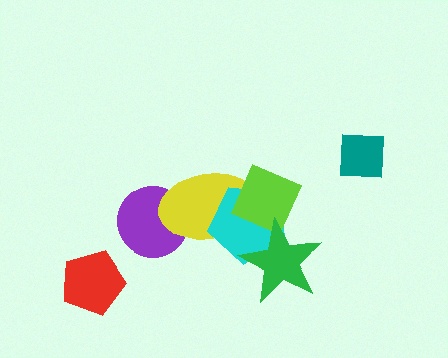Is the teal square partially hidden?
No, no other shape covers it.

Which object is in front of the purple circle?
The yellow ellipse is in front of the purple circle.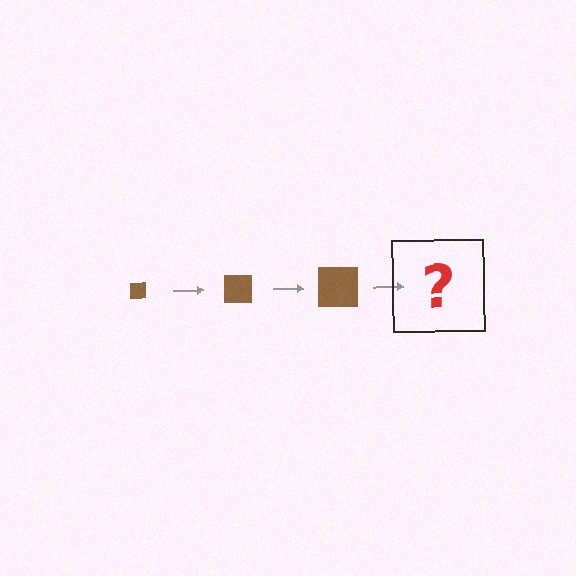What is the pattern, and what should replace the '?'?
The pattern is that the square gets progressively larger each step. The '?' should be a brown square, larger than the previous one.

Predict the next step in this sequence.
The next step is a brown square, larger than the previous one.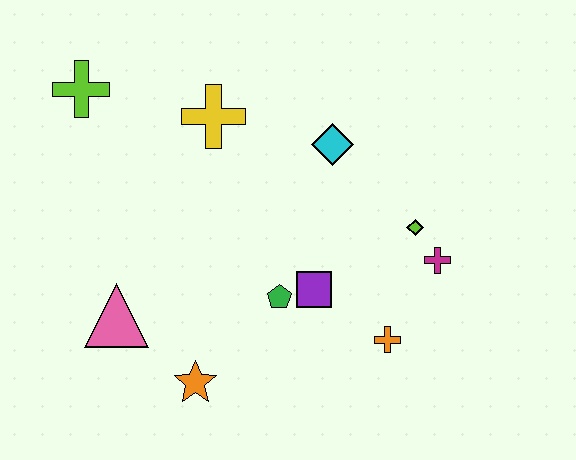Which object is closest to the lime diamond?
The magenta cross is closest to the lime diamond.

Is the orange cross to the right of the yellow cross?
Yes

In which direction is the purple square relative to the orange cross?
The purple square is to the left of the orange cross.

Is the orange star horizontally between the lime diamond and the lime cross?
Yes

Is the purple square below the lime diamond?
Yes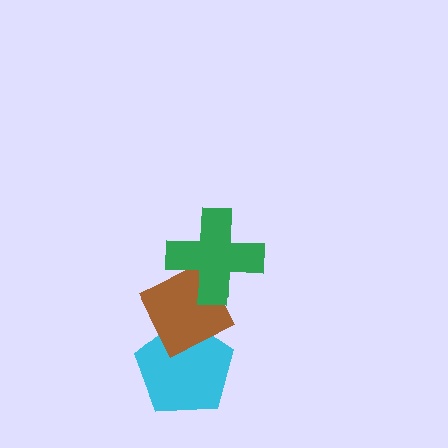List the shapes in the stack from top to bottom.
From top to bottom: the green cross, the brown diamond, the cyan pentagon.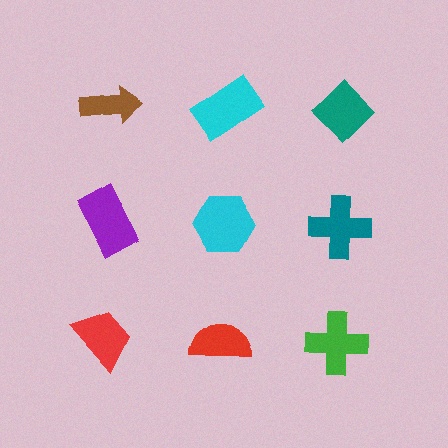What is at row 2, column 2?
A cyan hexagon.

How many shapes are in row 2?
3 shapes.